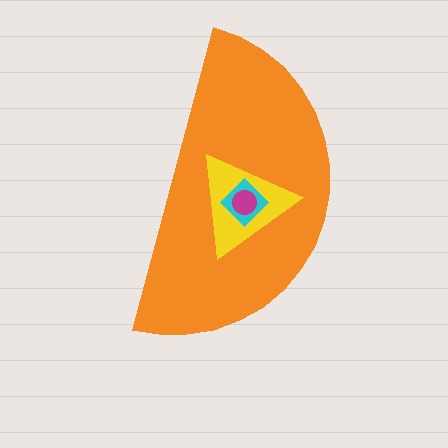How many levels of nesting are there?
4.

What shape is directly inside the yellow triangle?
The cyan diamond.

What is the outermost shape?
The orange semicircle.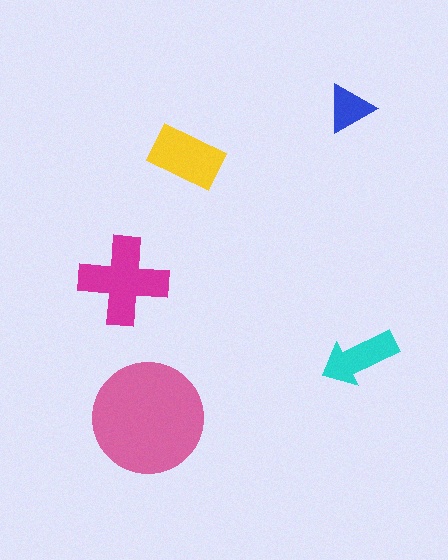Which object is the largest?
The pink circle.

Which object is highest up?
The blue triangle is topmost.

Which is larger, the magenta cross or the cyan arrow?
The magenta cross.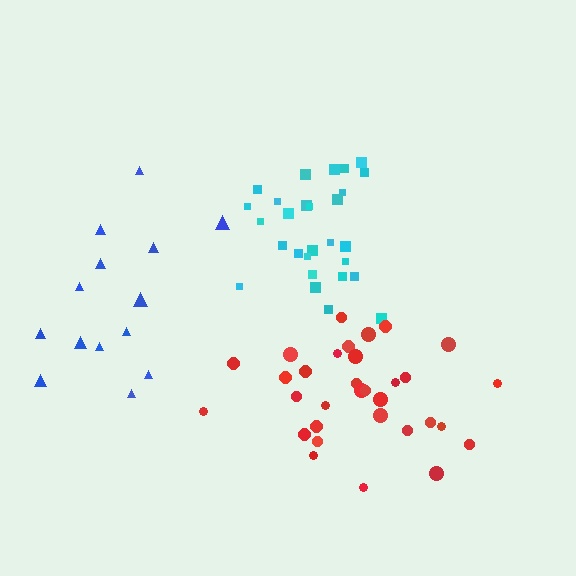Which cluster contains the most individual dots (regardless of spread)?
Red (32).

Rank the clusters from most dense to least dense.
cyan, red, blue.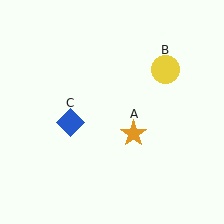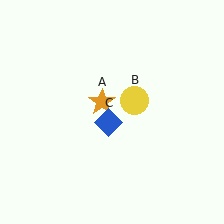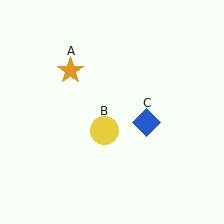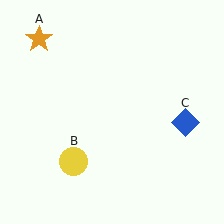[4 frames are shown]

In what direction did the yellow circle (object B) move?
The yellow circle (object B) moved down and to the left.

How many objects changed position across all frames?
3 objects changed position: orange star (object A), yellow circle (object B), blue diamond (object C).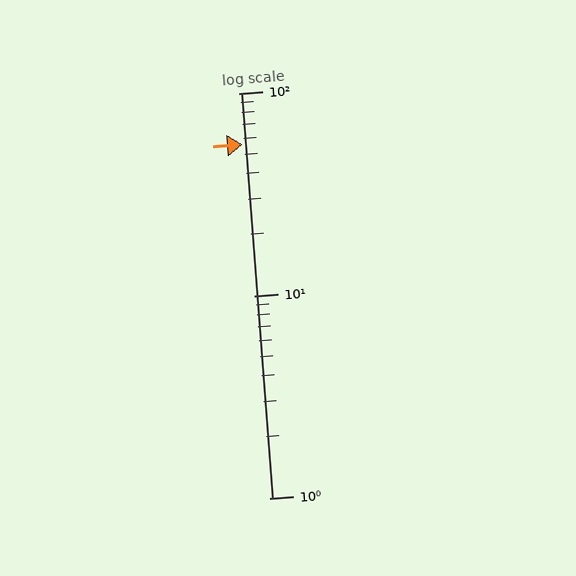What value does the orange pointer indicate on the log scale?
The pointer indicates approximately 56.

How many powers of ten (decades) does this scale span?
The scale spans 2 decades, from 1 to 100.